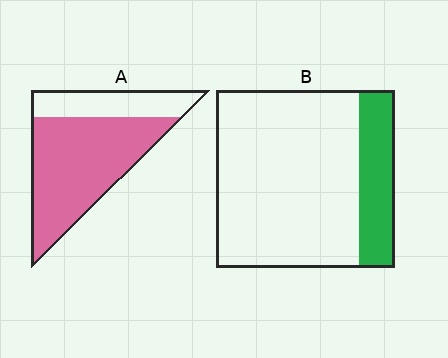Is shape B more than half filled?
No.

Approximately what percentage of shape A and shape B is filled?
A is approximately 70% and B is approximately 20%.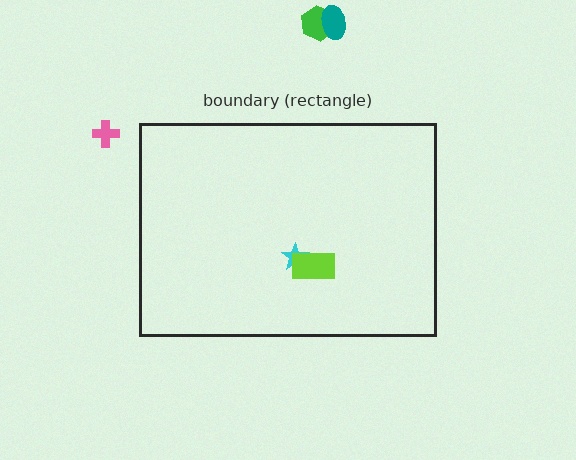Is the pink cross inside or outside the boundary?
Outside.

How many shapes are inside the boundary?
2 inside, 3 outside.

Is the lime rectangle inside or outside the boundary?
Inside.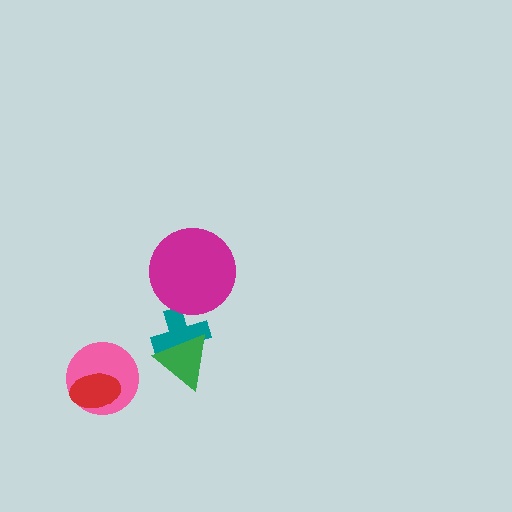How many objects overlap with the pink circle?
1 object overlaps with the pink circle.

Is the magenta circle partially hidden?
No, no other shape covers it.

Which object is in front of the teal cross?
The green triangle is in front of the teal cross.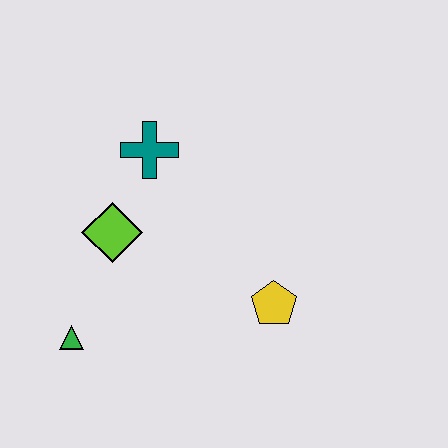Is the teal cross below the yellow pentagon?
No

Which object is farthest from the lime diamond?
The yellow pentagon is farthest from the lime diamond.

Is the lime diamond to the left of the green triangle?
No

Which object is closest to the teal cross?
The lime diamond is closest to the teal cross.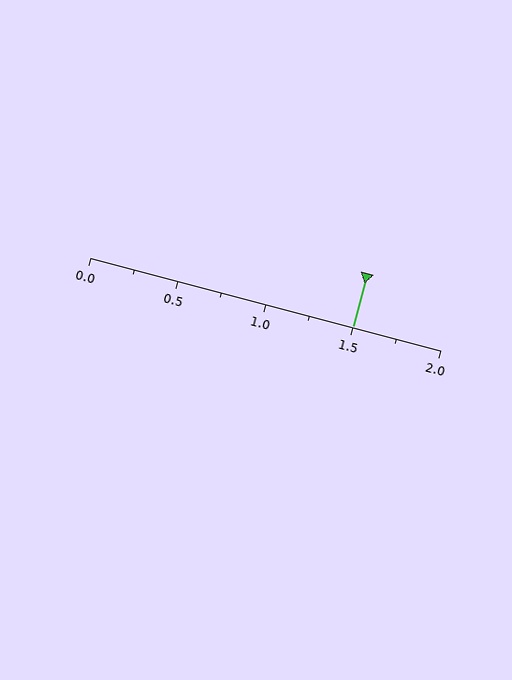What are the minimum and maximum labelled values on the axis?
The axis runs from 0.0 to 2.0.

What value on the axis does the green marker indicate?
The marker indicates approximately 1.5.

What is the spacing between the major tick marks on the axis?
The major ticks are spaced 0.5 apart.